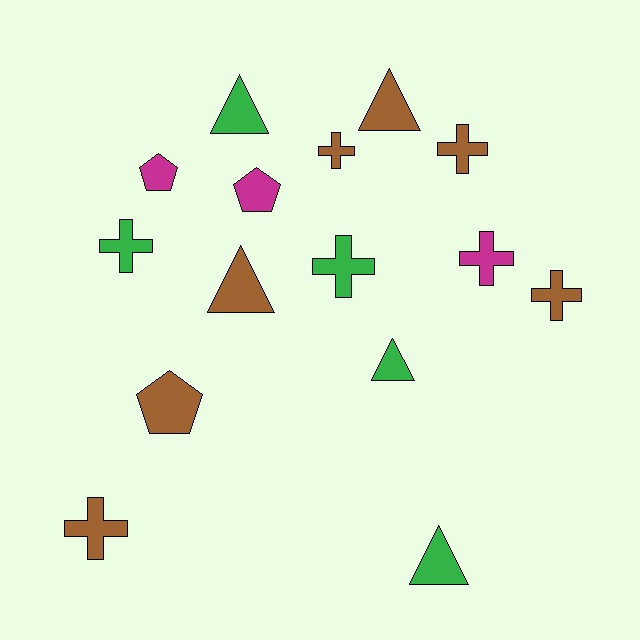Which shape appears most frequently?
Cross, with 7 objects.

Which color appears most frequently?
Brown, with 7 objects.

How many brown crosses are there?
There are 4 brown crosses.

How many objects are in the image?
There are 15 objects.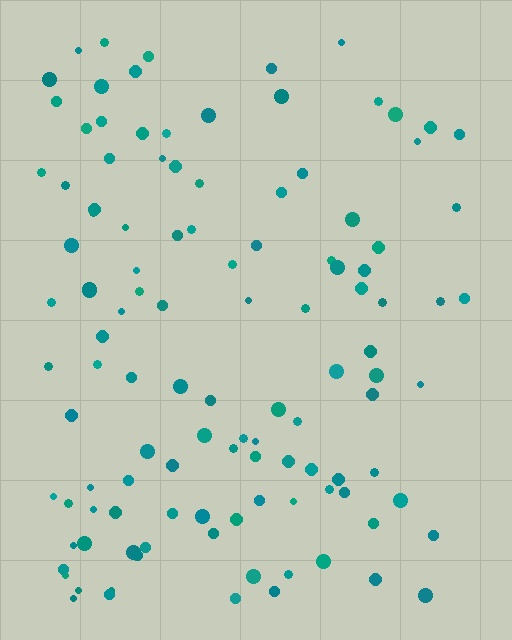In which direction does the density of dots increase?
From right to left, with the left side densest.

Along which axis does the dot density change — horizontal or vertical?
Horizontal.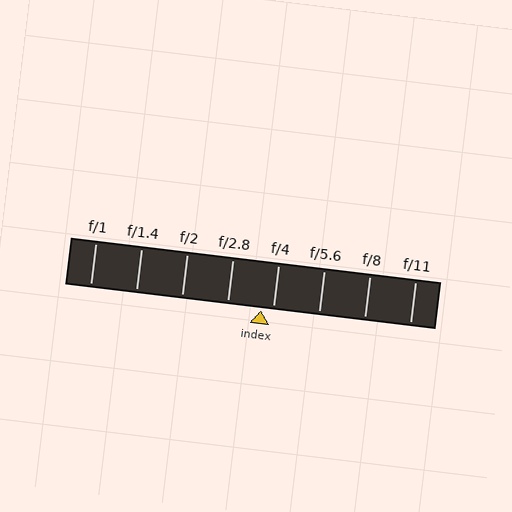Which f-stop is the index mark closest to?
The index mark is closest to f/4.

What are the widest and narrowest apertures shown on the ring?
The widest aperture shown is f/1 and the narrowest is f/11.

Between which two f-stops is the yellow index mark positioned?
The index mark is between f/2.8 and f/4.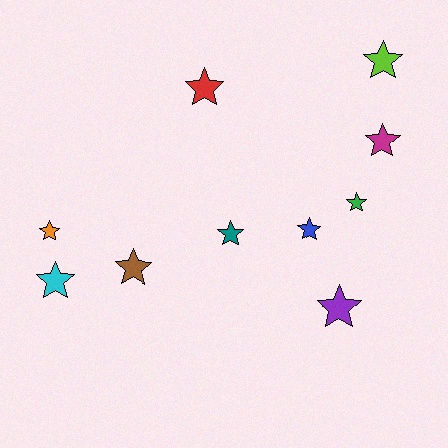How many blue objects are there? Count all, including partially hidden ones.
There is 1 blue object.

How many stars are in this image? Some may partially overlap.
There are 10 stars.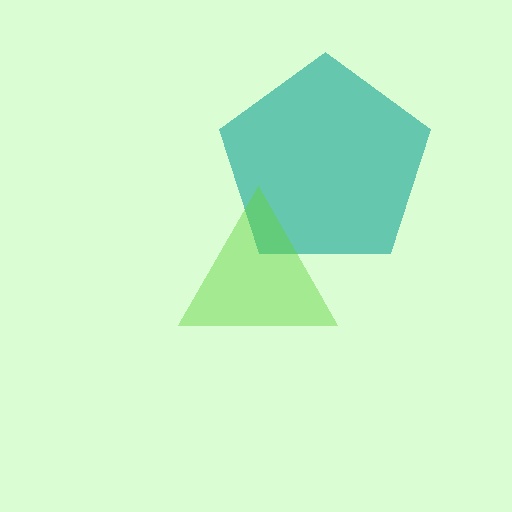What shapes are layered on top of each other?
The layered shapes are: a teal pentagon, a lime triangle.